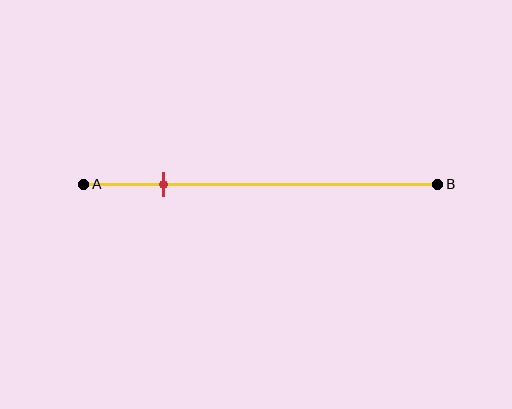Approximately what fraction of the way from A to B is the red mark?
The red mark is approximately 25% of the way from A to B.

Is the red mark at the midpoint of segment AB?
No, the mark is at about 25% from A, not at the 50% midpoint.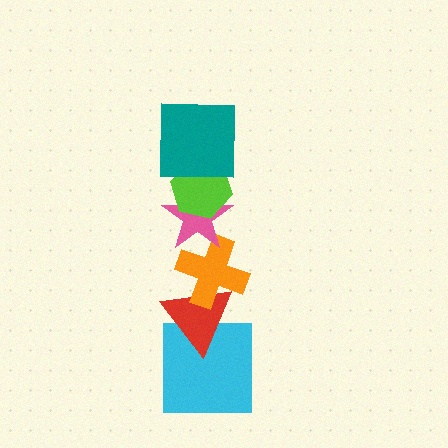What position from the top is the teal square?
The teal square is 1st from the top.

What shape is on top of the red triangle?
The orange cross is on top of the red triangle.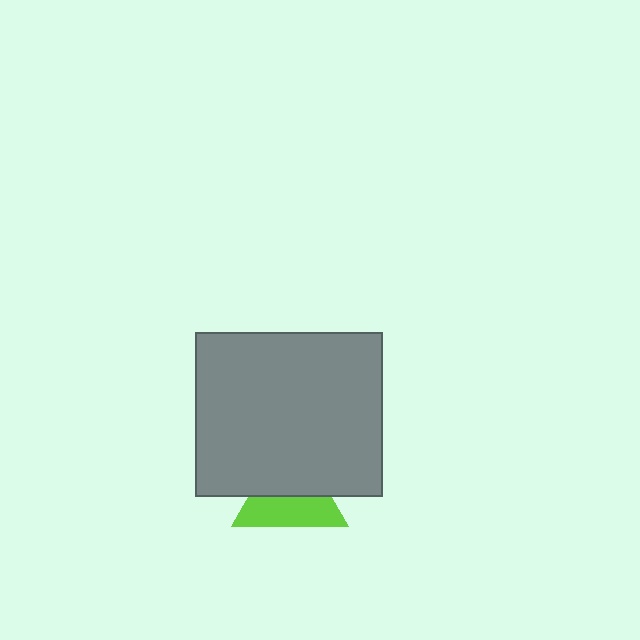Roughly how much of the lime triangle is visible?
About half of it is visible (roughly 50%).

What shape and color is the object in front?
The object in front is a gray rectangle.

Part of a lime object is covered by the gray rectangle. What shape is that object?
It is a triangle.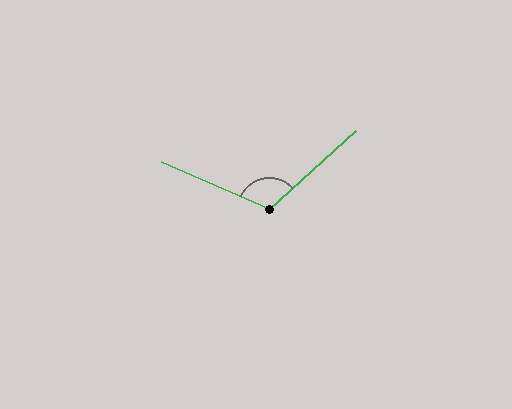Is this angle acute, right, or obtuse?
It is obtuse.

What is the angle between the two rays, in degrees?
Approximately 114 degrees.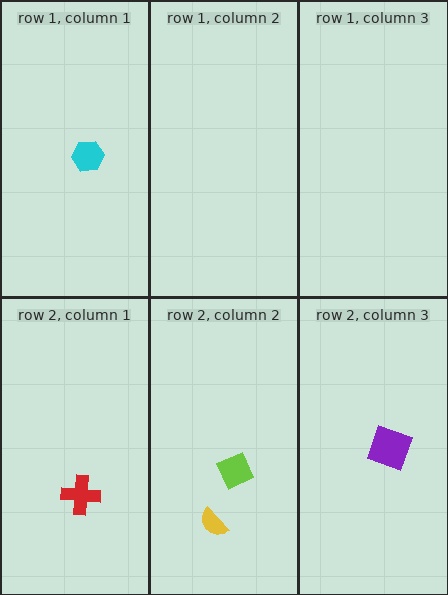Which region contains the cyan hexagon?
The row 1, column 1 region.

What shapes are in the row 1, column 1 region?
The cyan hexagon.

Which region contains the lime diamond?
The row 2, column 2 region.